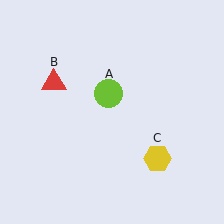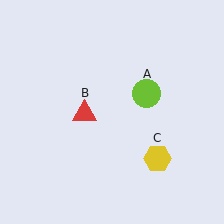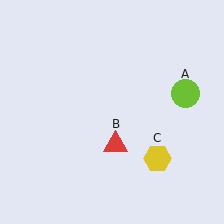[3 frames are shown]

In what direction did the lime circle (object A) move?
The lime circle (object A) moved right.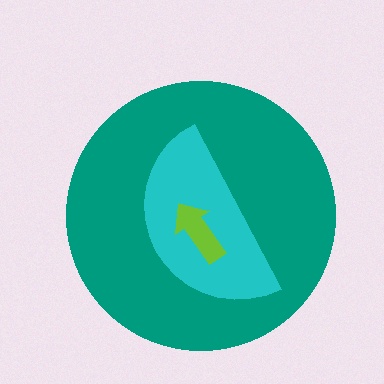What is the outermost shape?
The teal circle.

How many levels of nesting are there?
3.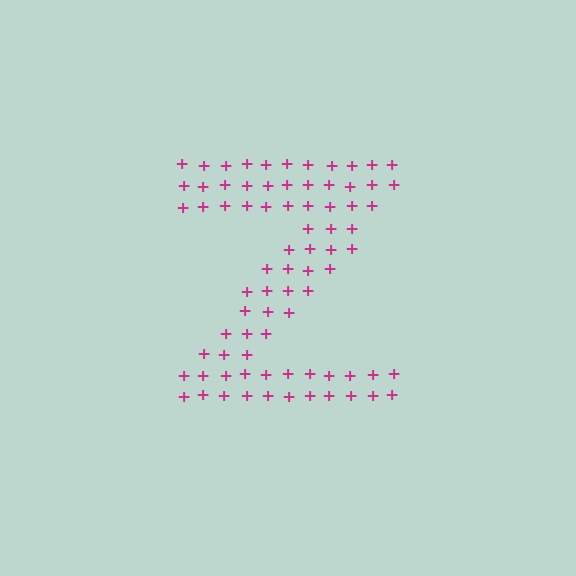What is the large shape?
The large shape is the letter Z.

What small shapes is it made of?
It is made of small plus signs.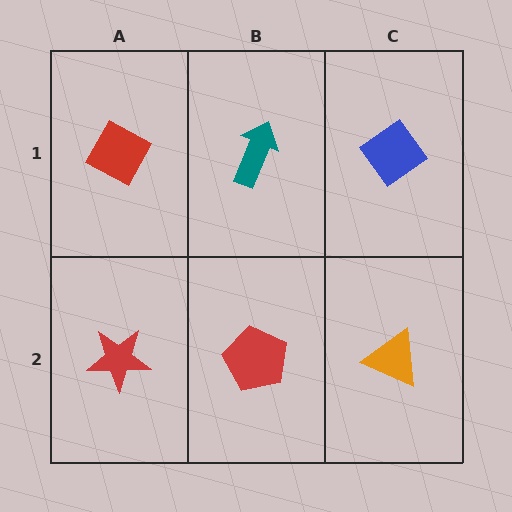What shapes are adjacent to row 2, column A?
A red diamond (row 1, column A), a red pentagon (row 2, column B).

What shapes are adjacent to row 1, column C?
An orange triangle (row 2, column C), a teal arrow (row 1, column B).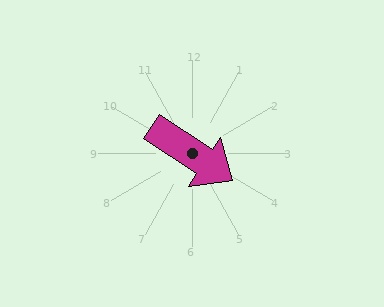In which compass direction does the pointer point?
Southeast.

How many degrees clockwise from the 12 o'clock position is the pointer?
Approximately 123 degrees.